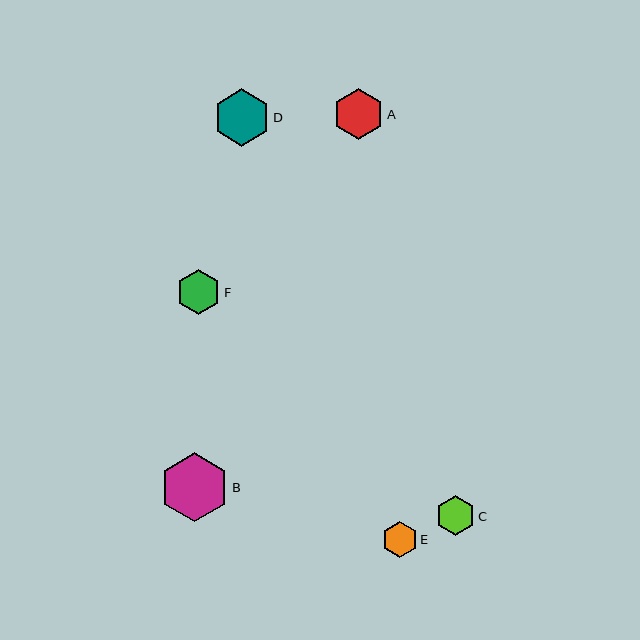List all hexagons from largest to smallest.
From largest to smallest: B, D, A, F, C, E.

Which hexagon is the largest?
Hexagon B is the largest with a size of approximately 69 pixels.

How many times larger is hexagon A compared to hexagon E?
Hexagon A is approximately 1.4 times the size of hexagon E.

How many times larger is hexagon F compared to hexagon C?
Hexagon F is approximately 1.1 times the size of hexagon C.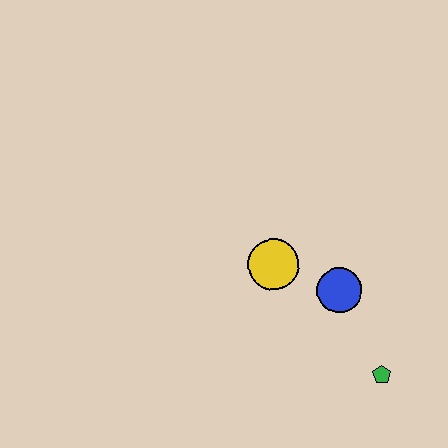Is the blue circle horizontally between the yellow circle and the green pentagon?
Yes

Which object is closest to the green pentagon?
The blue circle is closest to the green pentagon.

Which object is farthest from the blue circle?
The green pentagon is farthest from the blue circle.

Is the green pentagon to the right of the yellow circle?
Yes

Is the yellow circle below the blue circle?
No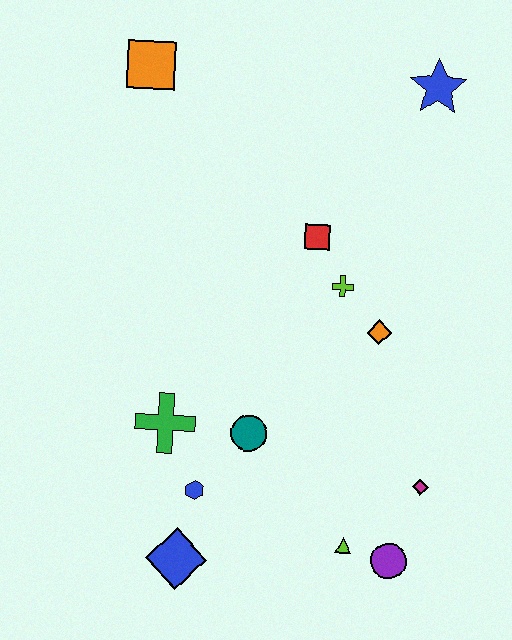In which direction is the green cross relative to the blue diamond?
The green cross is above the blue diamond.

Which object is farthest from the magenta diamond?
The orange square is farthest from the magenta diamond.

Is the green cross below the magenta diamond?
No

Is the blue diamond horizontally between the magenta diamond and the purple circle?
No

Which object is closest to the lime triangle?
The purple circle is closest to the lime triangle.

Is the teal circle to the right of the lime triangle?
No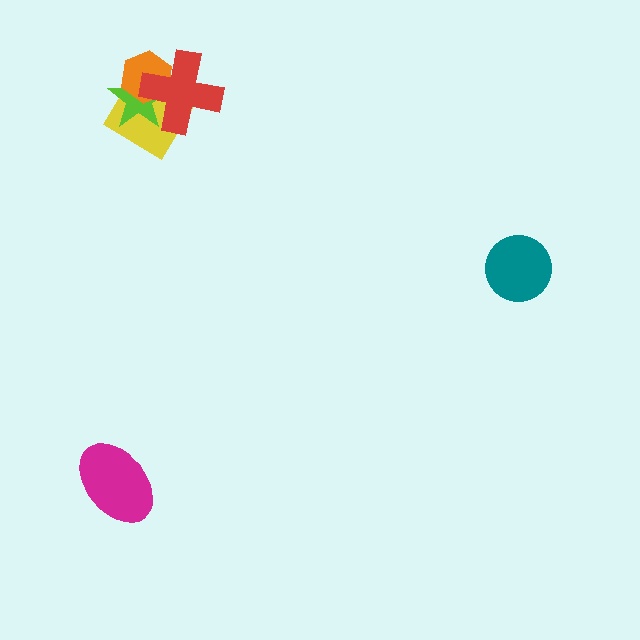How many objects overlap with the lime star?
3 objects overlap with the lime star.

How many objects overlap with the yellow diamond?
3 objects overlap with the yellow diamond.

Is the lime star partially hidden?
Yes, it is partially covered by another shape.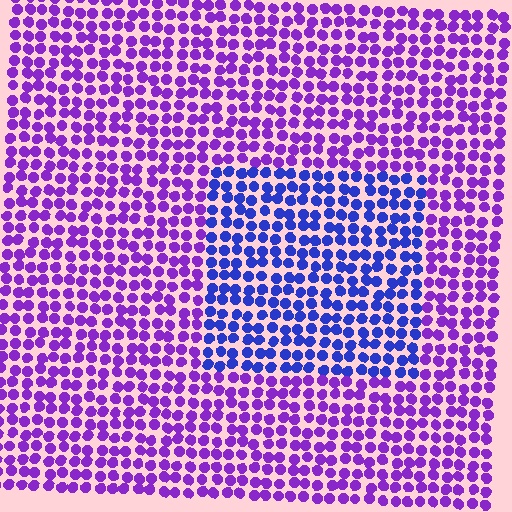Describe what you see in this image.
The image is filled with small purple elements in a uniform arrangement. A rectangle-shaped region is visible where the elements are tinted to a slightly different hue, forming a subtle color boundary.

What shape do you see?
I see a rectangle.